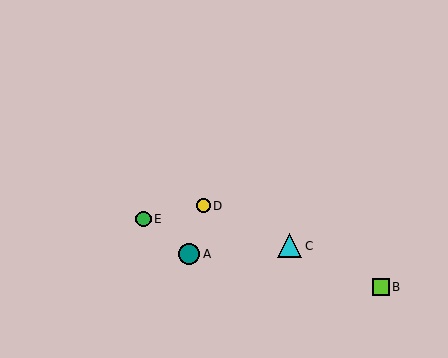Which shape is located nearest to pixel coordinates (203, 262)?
The teal circle (labeled A) at (189, 254) is nearest to that location.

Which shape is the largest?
The cyan triangle (labeled C) is the largest.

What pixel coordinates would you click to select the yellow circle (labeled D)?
Click at (203, 206) to select the yellow circle D.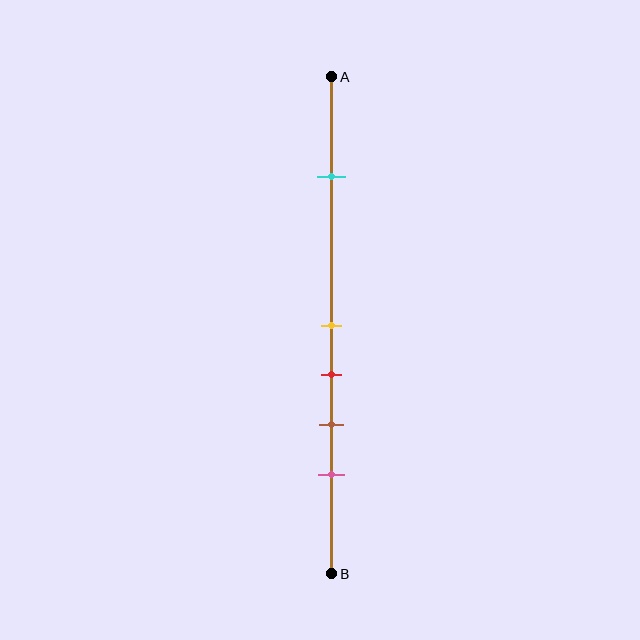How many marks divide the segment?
There are 5 marks dividing the segment.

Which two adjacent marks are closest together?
The yellow and red marks are the closest adjacent pair.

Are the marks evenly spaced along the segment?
No, the marks are not evenly spaced.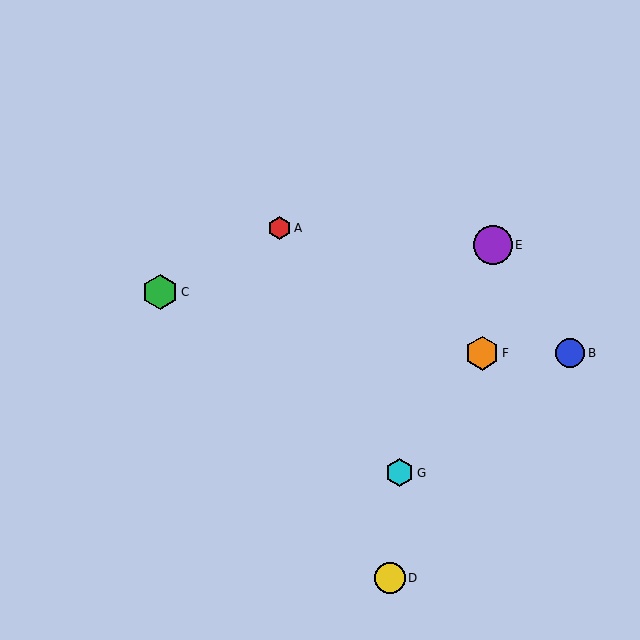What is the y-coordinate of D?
Object D is at y≈578.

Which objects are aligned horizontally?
Objects B, F are aligned horizontally.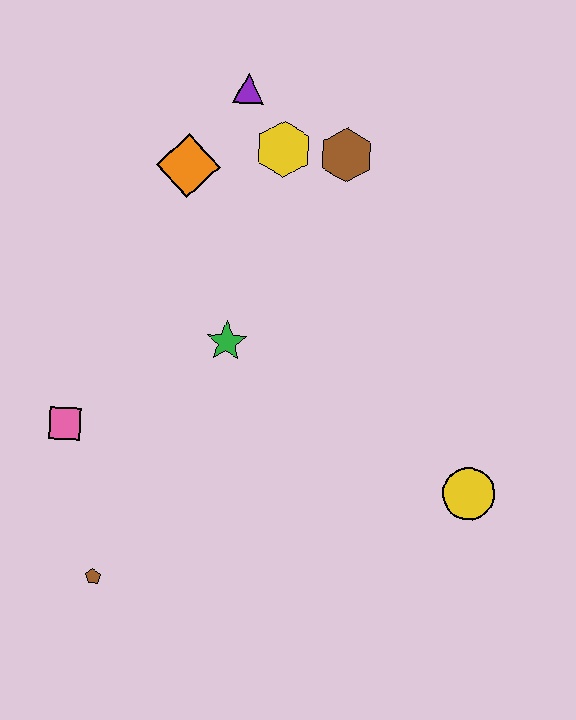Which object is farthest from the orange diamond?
The yellow circle is farthest from the orange diamond.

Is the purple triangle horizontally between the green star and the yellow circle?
Yes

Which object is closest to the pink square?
The brown pentagon is closest to the pink square.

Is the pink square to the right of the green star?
No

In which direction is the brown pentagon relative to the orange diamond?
The brown pentagon is below the orange diamond.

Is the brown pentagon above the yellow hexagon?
No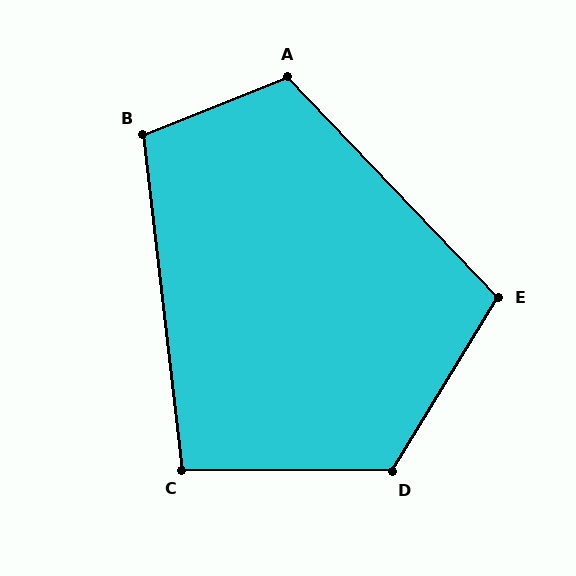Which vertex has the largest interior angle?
D, at approximately 121 degrees.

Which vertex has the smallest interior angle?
C, at approximately 97 degrees.